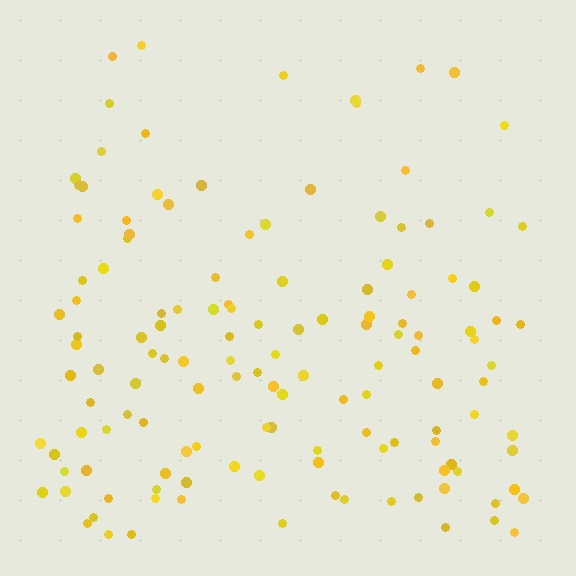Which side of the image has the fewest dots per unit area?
The top.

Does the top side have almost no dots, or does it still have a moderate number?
Still a moderate number, just noticeably fewer than the bottom.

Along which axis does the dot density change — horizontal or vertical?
Vertical.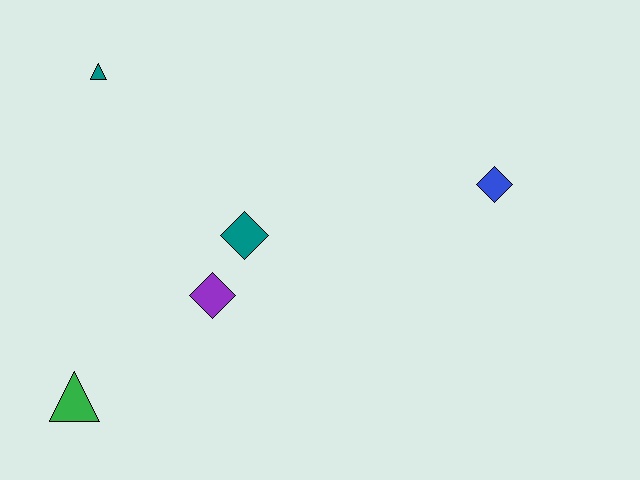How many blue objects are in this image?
There is 1 blue object.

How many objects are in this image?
There are 5 objects.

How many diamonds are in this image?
There are 3 diamonds.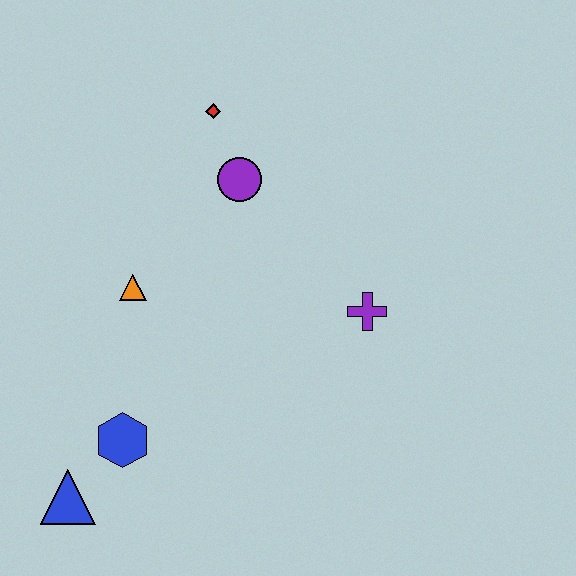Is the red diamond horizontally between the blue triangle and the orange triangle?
No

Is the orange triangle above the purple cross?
Yes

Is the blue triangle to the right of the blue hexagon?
No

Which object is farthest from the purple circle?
The blue triangle is farthest from the purple circle.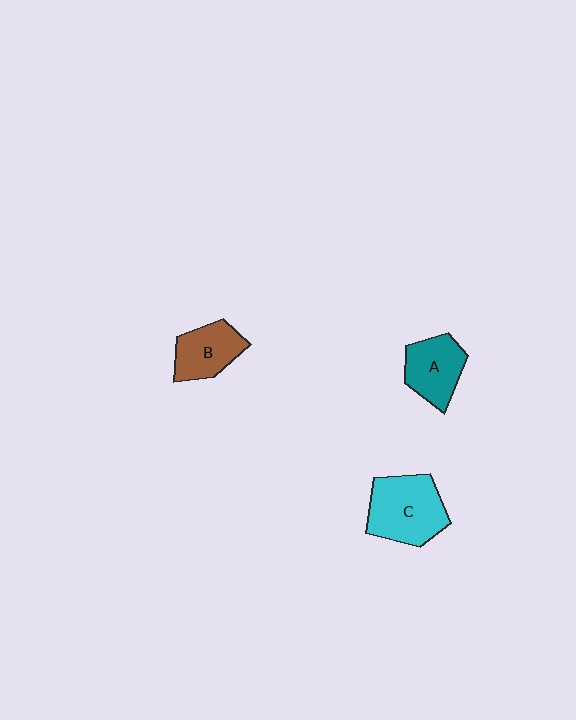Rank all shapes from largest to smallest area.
From largest to smallest: C (cyan), A (teal), B (brown).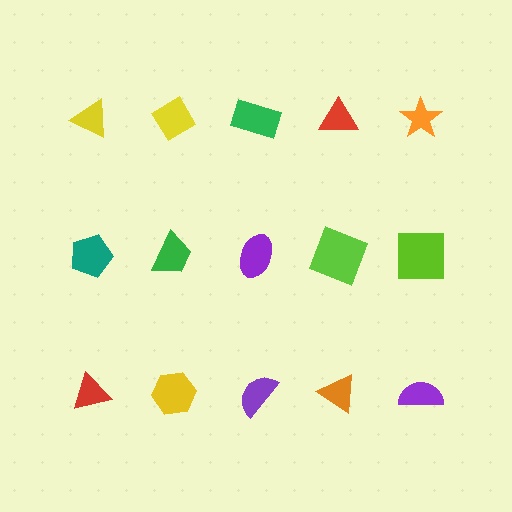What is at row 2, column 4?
A lime square.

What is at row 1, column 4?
A red triangle.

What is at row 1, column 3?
A green rectangle.